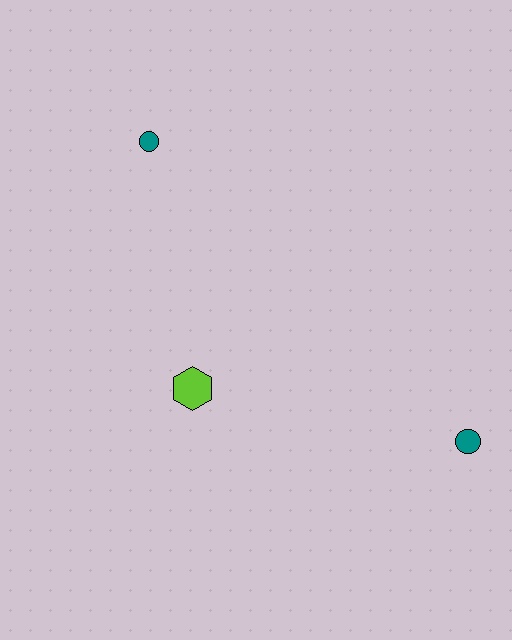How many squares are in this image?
There are no squares.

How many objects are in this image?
There are 3 objects.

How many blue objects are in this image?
There are no blue objects.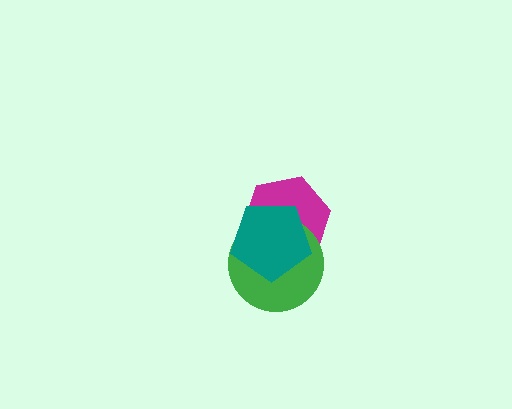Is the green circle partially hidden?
Yes, it is partially covered by another shape.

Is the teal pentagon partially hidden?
No, no other shape covers it.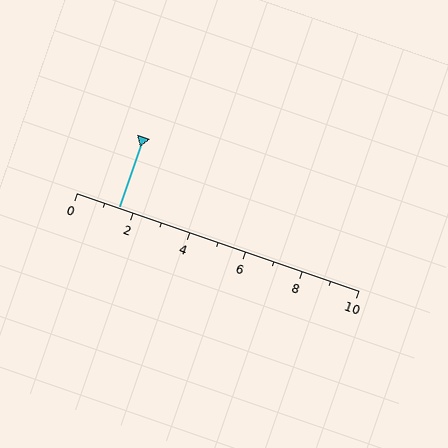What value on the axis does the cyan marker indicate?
The marker indicates approximately 1.5.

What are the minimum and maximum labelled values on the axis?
The axis runs from 0 to 10.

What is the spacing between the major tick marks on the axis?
The major ticks are spaced 2 apart.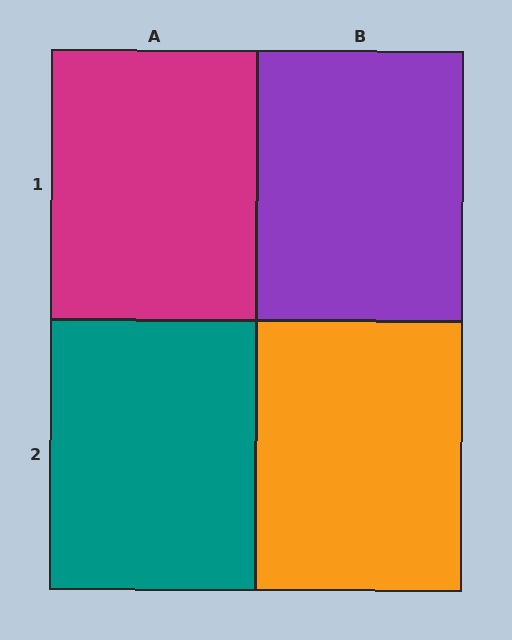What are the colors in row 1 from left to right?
Magenta, purple.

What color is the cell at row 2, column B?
Orange.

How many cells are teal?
1 cell is teal.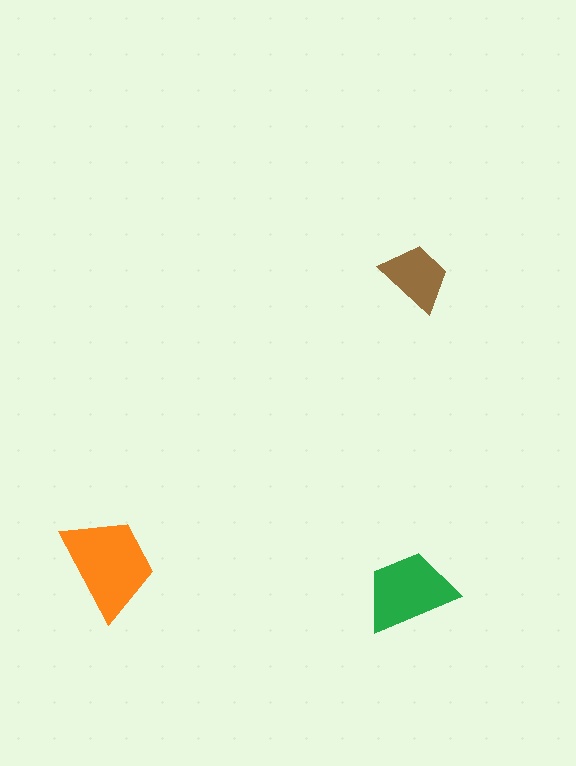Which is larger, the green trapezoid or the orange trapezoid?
The orange one.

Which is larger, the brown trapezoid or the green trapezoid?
The green one.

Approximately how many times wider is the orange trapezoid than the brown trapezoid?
About 1.5 times wider.